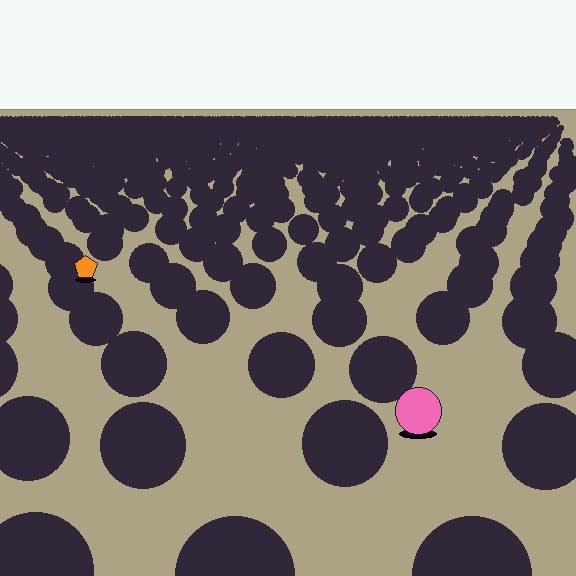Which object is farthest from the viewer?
The orange pentagon is farthest from the viewer. It appears smaller and the ground texture around it is denser.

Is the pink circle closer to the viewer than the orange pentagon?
Yes. The pink circle is closer — you can tell from the texture gradient: the ground texture is coarser near it.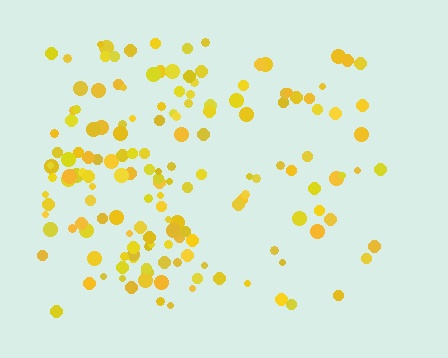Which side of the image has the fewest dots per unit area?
The right.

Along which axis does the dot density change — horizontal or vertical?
Horizontal.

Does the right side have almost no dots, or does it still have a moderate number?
Still a moderate number, just noticeably fewer than the left.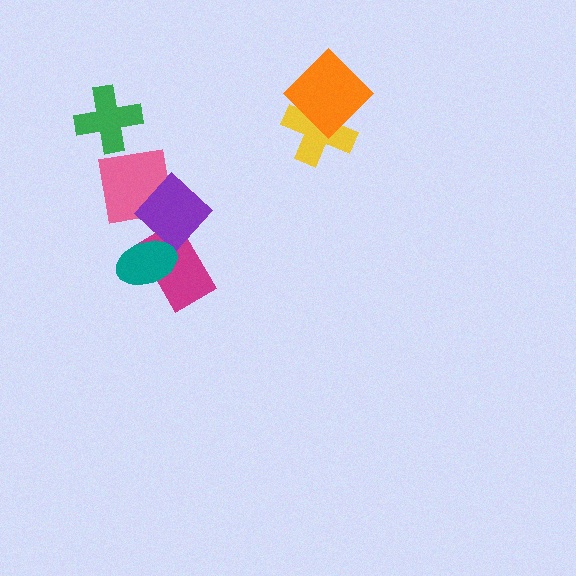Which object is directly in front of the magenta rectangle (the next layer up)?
The purple diamond is directly in front of the magenta rectangle.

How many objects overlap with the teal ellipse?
2 objects overlap with the teal ellipse.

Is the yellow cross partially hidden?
Yes, it is partially covered by another shape.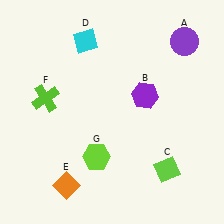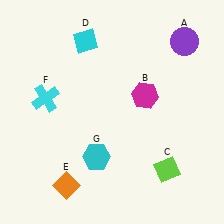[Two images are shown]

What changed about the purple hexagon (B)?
In Image 1, B is purple. In Image 2, it changed to magenta.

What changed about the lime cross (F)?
In Image 1, F is lime. In Image 2, it changed to cyan.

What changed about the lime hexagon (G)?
In Image 1, G is lime. In Image 2, it changed to cyan.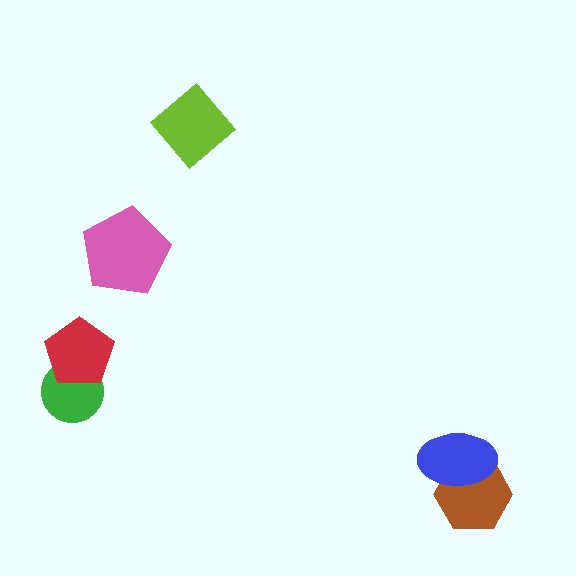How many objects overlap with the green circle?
1 object overlaps with the green circle.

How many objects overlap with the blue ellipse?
1 object overlaps with the blue ellipse.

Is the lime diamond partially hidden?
No, no other shape covers it.